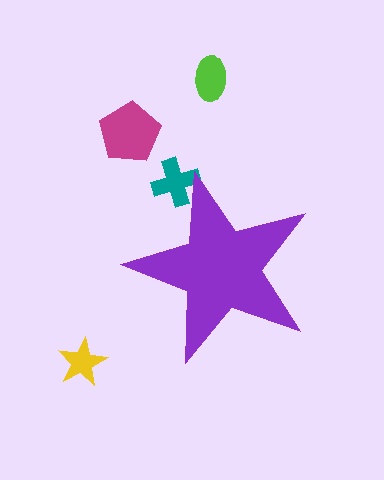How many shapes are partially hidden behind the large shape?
1 shape is partially hidden.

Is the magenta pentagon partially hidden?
No, the magenta pentagon is fully visible.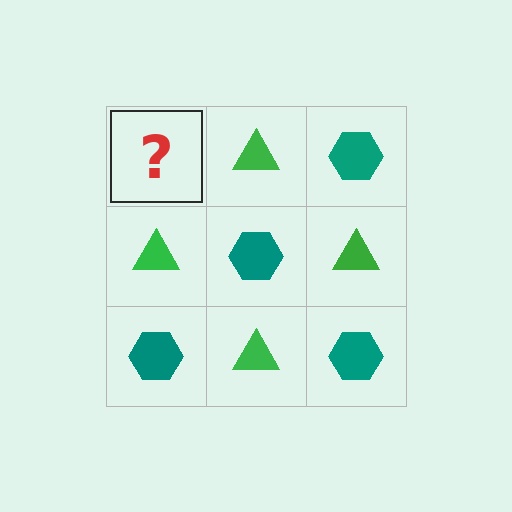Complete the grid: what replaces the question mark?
The question mark should be replaced with a teal hexagon.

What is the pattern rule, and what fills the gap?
The rule is that it alternates teal hexagon and green triangle in a checkerboard pattern. The gap should be filled with a teal hexagon.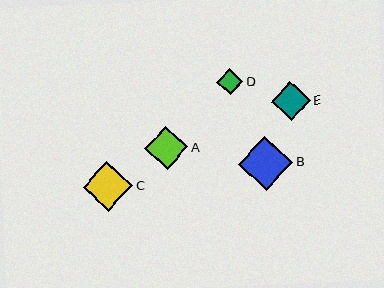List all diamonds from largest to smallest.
From largest to smallest: B, C, A, E, D.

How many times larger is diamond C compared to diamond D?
Diamond C is approximately 1.9 times the size of diamond D.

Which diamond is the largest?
Diamond B is the largest with a size of approximately 54 pixels.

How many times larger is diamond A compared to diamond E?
Diamond A is approximately 1.1 times the size of diamond E.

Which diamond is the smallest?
Diamond D is the smallest with a size of approximately 26 pixels.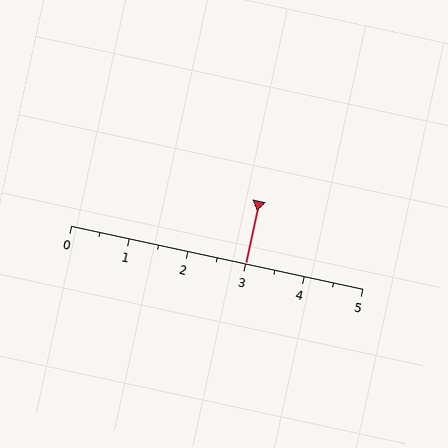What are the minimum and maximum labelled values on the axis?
The axis runs from 0 to 5.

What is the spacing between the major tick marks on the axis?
The major ticks are spaced 1 apart.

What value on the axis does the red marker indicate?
The marker indicates approximately 3.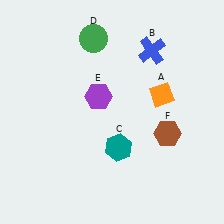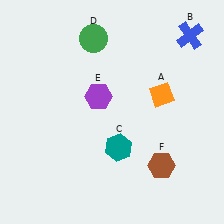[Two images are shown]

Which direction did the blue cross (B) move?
The blue cross (B) moved right.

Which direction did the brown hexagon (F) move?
The brown hexagon (F) moved down.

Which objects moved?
The objects that moved are: the blue cross (B), the brown hexagon (F).